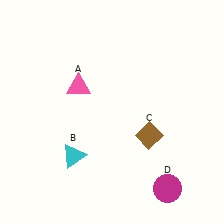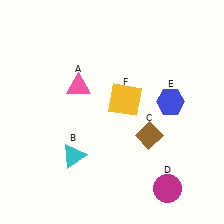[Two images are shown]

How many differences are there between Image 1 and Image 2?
There are 2 differences between the two images.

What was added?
A blue hexagon (E), a yellow square (F) were added in Image 2.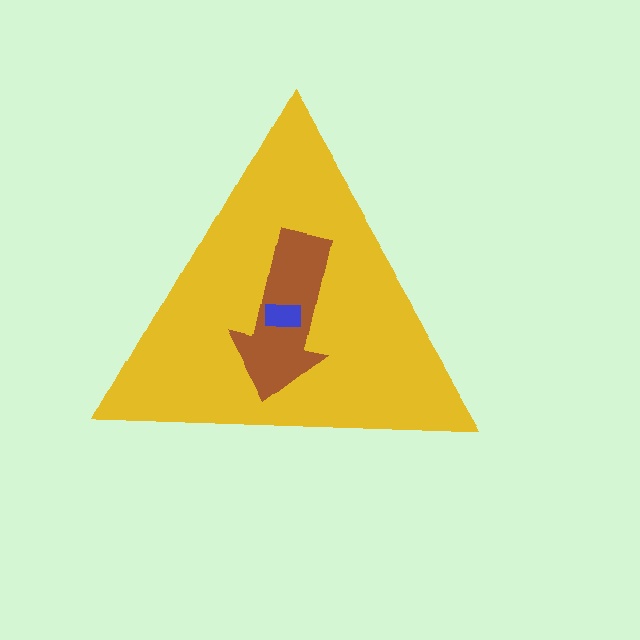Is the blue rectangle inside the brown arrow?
Yes.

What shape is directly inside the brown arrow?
The blue rectangle.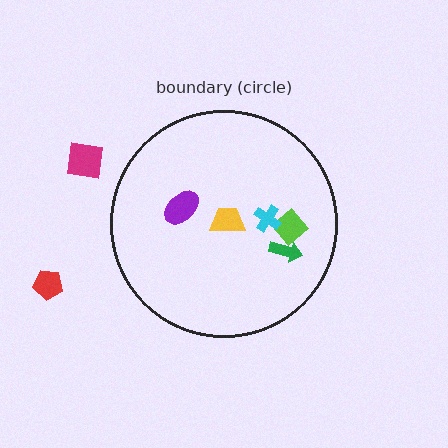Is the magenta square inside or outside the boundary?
Outside.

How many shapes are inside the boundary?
5 inside, 2 outside.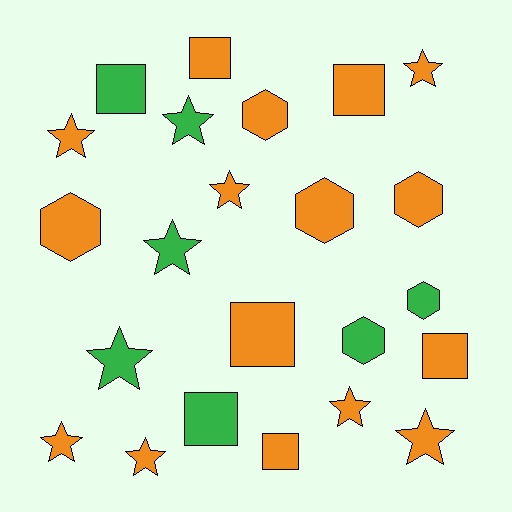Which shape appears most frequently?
Star, with 10 objects.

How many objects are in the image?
There are 23 objects.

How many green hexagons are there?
There are 2 green hexagons.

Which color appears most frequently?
Orange, with 16 objects.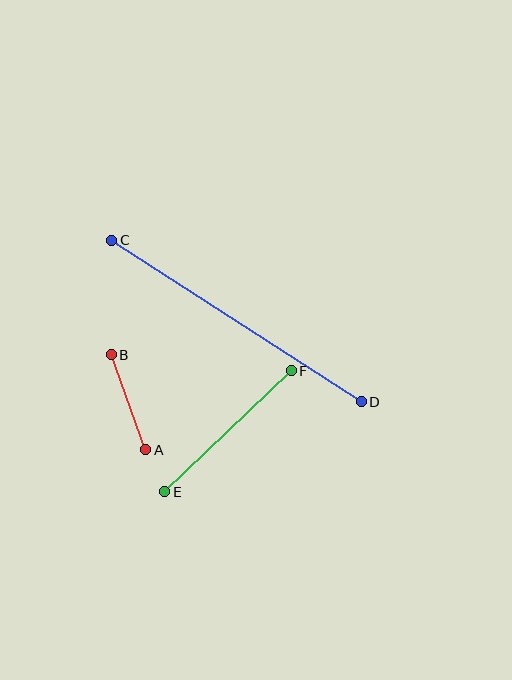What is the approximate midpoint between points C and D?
The midpoint is at approximately (237, 321) pixels.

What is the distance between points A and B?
The distance is approximately 101 pixels.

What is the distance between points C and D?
The distance is approximately 297 pixels.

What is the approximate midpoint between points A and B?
The midpoint is at approximately (129, 402) pixels.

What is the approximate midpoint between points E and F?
The midpoint is at approximately (228, 431) pixels.